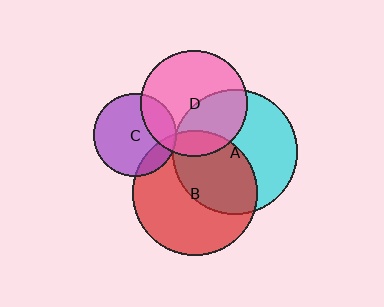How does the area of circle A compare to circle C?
Approximately 2.2 times.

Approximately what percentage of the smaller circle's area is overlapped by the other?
Approximately 15%.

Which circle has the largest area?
Circle B (red).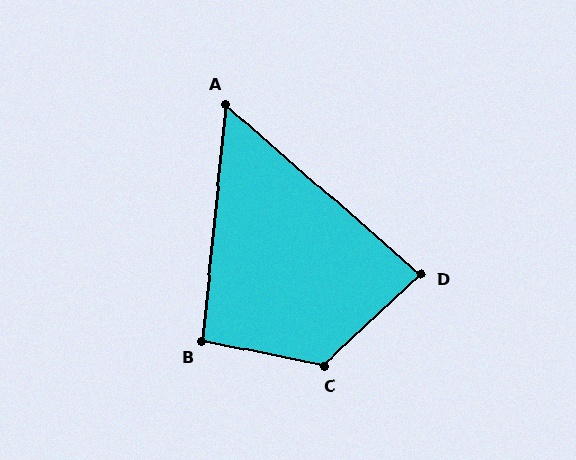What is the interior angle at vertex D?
Approximately 84 degrees (acute).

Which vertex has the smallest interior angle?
A, at approximately 55 degrees.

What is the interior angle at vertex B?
Approximately 96 degrees (obtuse).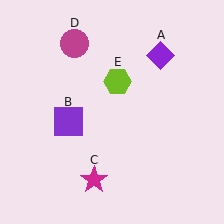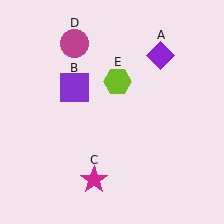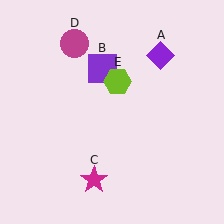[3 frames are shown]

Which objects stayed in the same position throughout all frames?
Purple diamond (object A) and magenta star (object C) and magenta circle (object D) and lime hexagon (object E) remained stationary.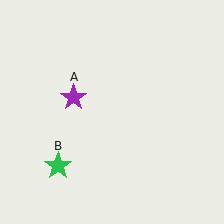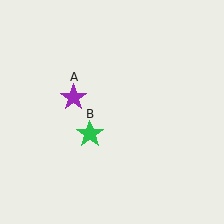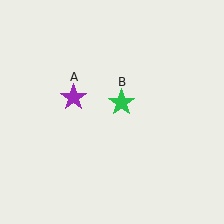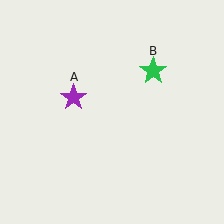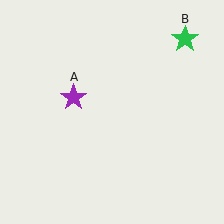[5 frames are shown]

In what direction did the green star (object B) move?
The green star (object B) moved up and to the right.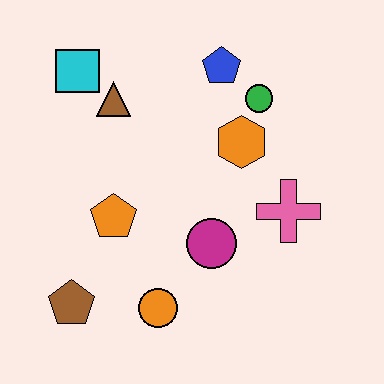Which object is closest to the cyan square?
The brown triangle is closest to the cyan square.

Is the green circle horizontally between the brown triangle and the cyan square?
No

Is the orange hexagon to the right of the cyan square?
Yes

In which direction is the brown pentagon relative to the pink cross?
The brown pentagon is to the left of the pink cross.